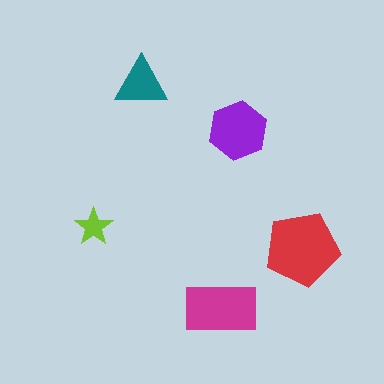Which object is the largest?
The red pentagon.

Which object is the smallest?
The lime star.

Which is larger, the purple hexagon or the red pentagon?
The red pentagon.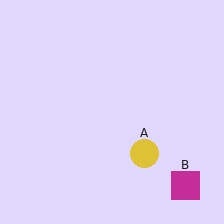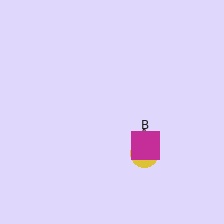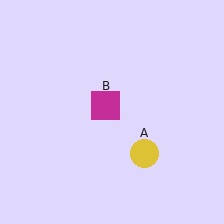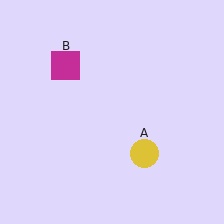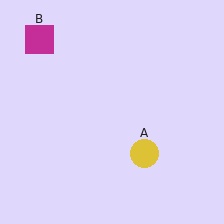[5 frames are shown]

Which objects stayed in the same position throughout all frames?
Yellow circle (object A) remained stationary.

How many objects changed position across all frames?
1 object changed position: magenta square (object B).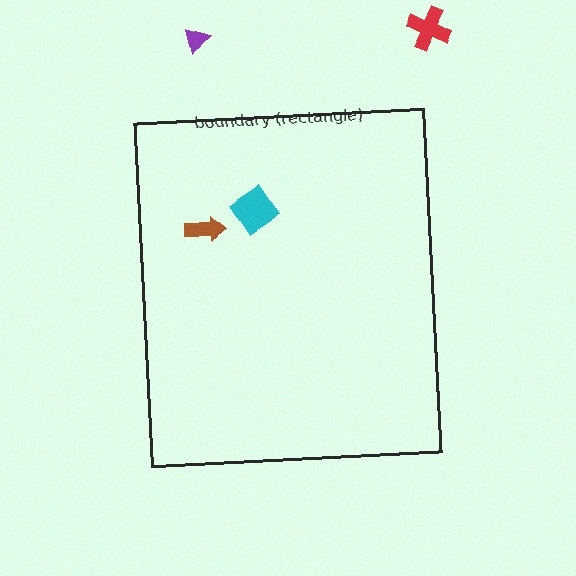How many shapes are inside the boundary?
2 inside, 2 outside.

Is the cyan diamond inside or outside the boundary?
Inside.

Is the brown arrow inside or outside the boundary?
Inside.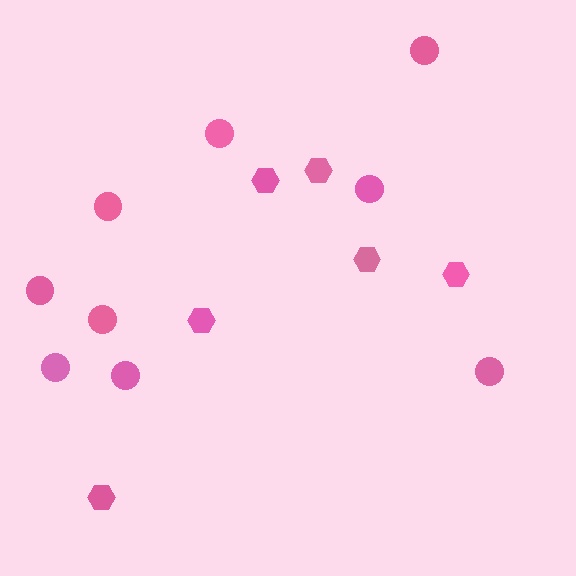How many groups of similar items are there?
There are 2 groups: one group of circles (9) and one group of hexagons (6).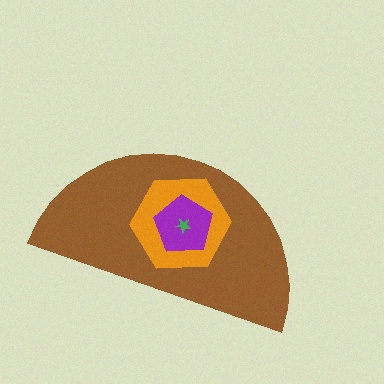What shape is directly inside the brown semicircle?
The orange hexagon.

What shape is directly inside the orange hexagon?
The purple pentagon.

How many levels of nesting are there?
4.